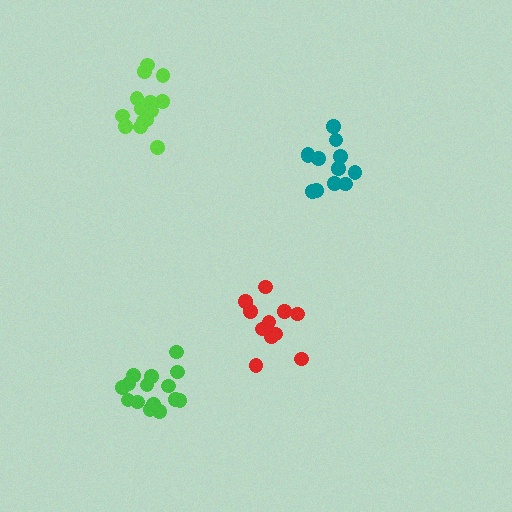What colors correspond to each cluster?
The clusters are colored: teal, red, green, lime.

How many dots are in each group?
Group 1: 12 dots, Group 2: 11 dots, Group 3: 15 dots, Group 4: 14 dots (52 total).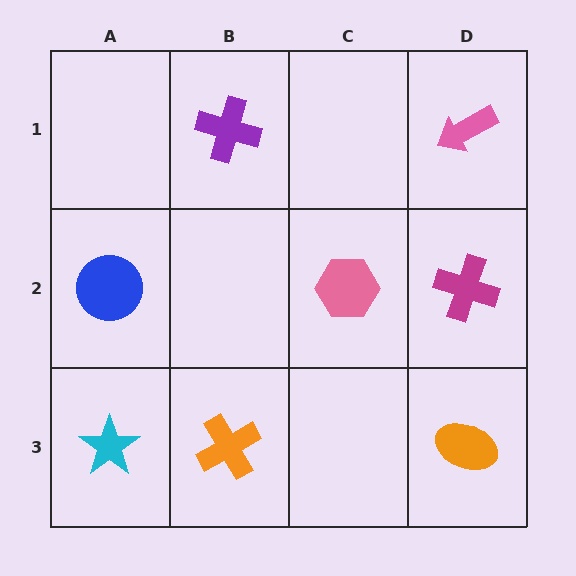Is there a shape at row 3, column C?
No, that cell is empty.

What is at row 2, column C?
A pink hexagon.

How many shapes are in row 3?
3 shapes.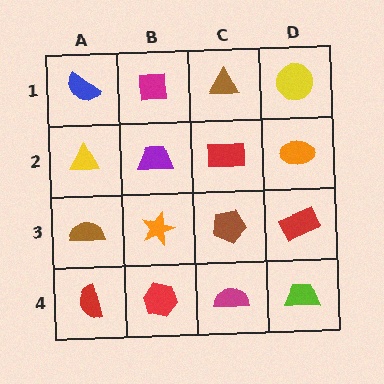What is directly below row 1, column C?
A red rectangle.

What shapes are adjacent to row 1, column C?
A red rectangle (row 2, column C), a magenta square (row 1, column B), a yellow circle (row 1, column D).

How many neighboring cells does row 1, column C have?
3.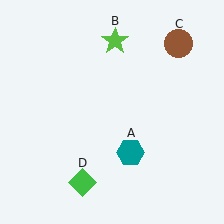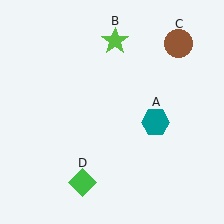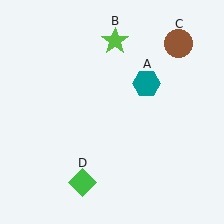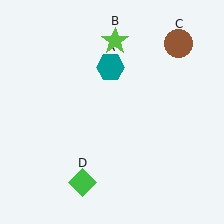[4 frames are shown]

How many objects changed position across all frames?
1 object changed position: teal hexagon (object A).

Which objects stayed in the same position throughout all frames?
Lime star (object B) and brown circle (object C) and green diamond (object D) remained stationary.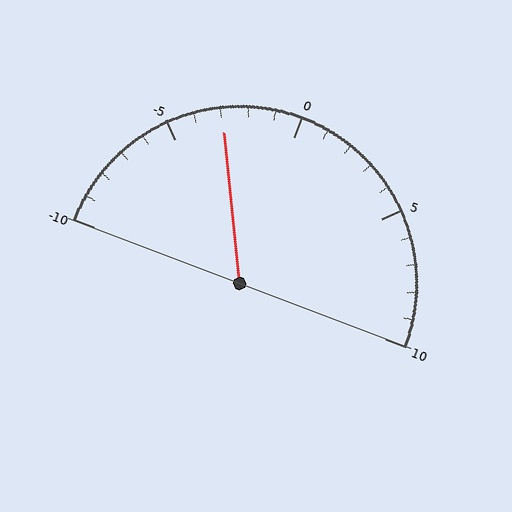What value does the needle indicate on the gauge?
The needle indicates approximately -3.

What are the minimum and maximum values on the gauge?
The gauge ranges from -10 to 10.